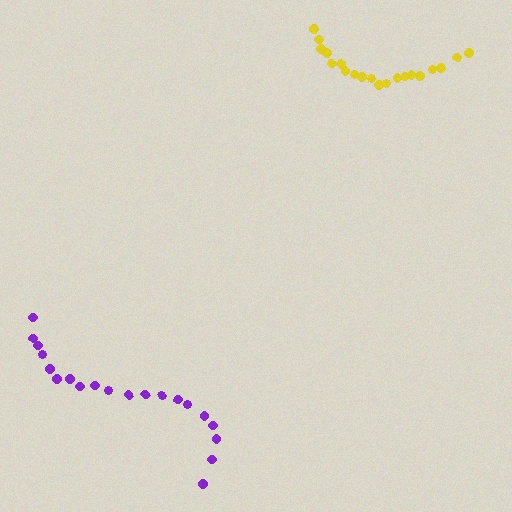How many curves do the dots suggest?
There are 2 distinct paths.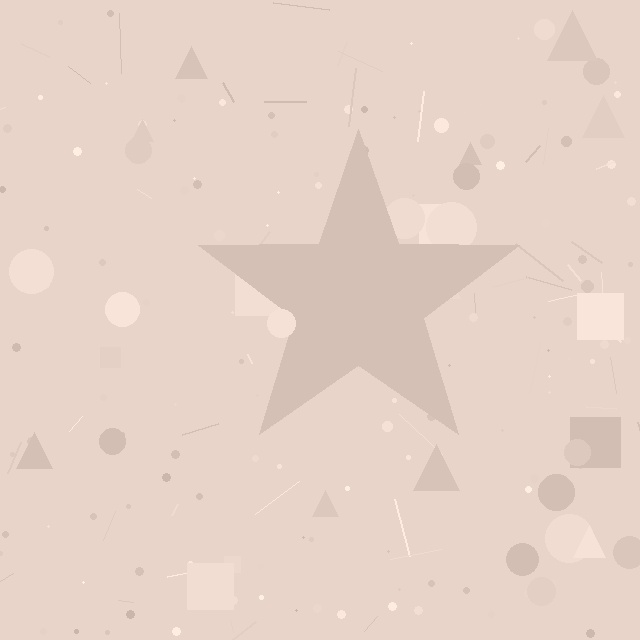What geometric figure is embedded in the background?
A star is embedded in the background.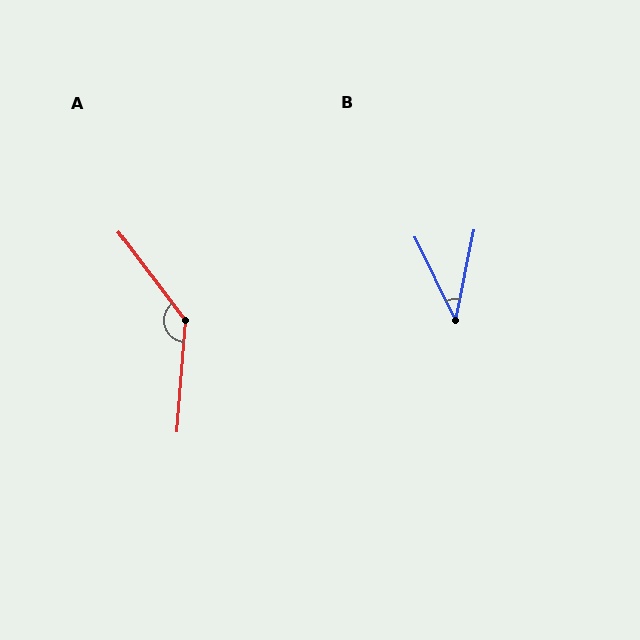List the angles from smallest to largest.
B (37°), A (139°).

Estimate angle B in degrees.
Approximately 37 degrees.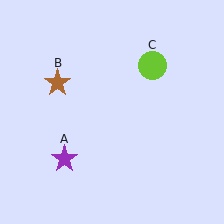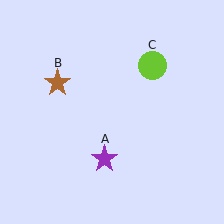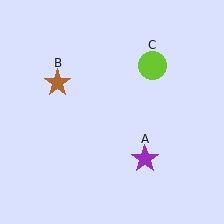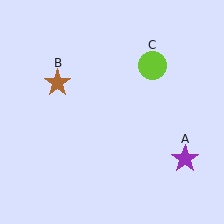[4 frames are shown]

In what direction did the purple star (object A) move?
The purple star (object A) moved right.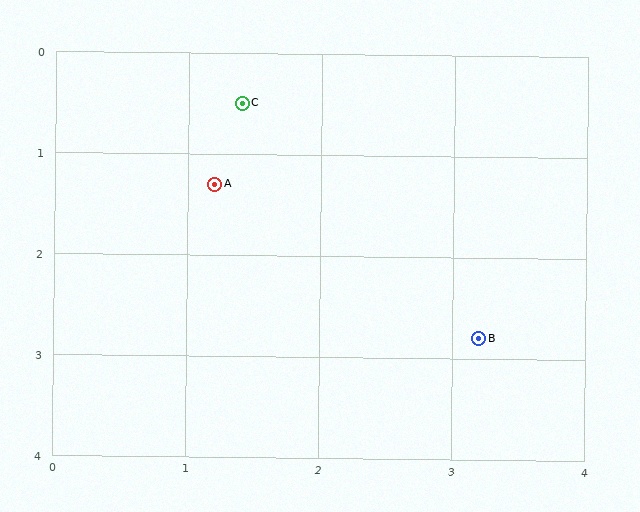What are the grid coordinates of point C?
Point C is at approximately (1.4, 0.5).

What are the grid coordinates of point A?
Point A is at approximately (1.2, 1.3).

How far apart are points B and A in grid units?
Points B and A are about 2.5 grid units apart.